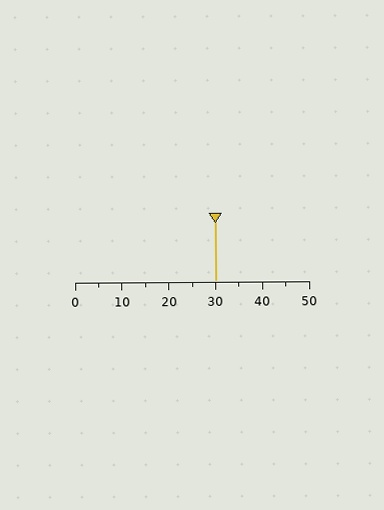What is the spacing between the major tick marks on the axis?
The major ticks are spaced 10 apart.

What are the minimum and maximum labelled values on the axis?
The axis runs from 0 to 50.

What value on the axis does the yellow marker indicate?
The marker indicates approximately 30.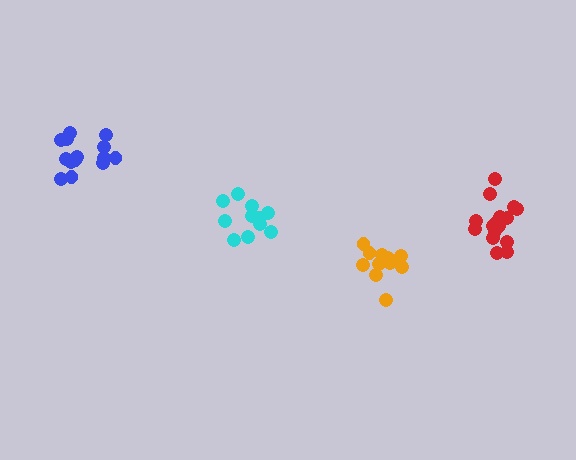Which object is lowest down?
The orange cluster is bottommost.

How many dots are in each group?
Group 1: 11 dots, Group 2: 16 dots, Group 3: 14 dots, Group 4: 11 dots (52 total).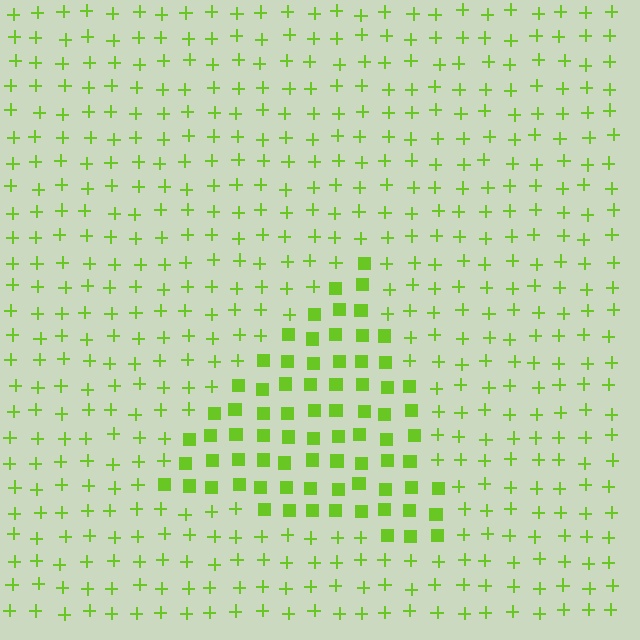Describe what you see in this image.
The image is filled with small lime elements arranged in a uniform grid. A triangle-shaped region contains squares, while the surrounding area contains plus signs. The boundary is defined purely by the change in element shape.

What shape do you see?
I see a triangle.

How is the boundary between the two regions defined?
The boundary is defined by a change in element shape: squares inside vs. plus signs outside. All elements share the same color and spacing.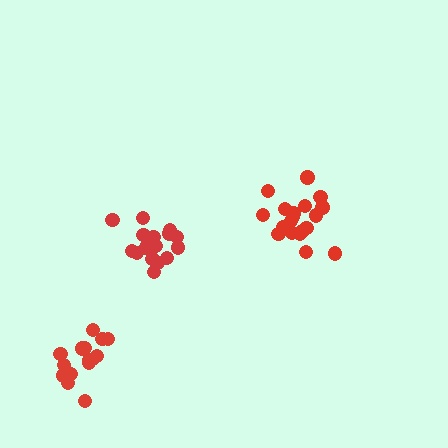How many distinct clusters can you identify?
There are 3 distinct clusters.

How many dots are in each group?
Group 1: 17 dots, Group 2: 19 dots, Group 3: 15 dots (51 total).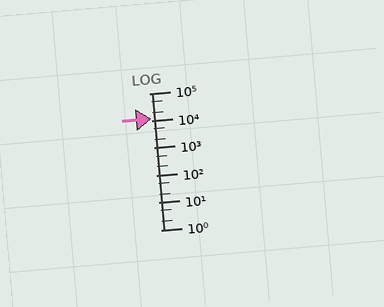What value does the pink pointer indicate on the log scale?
The pointer indicates approximately 12000.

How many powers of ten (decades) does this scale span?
The scale spans 5 decades, from 1 to 100000.